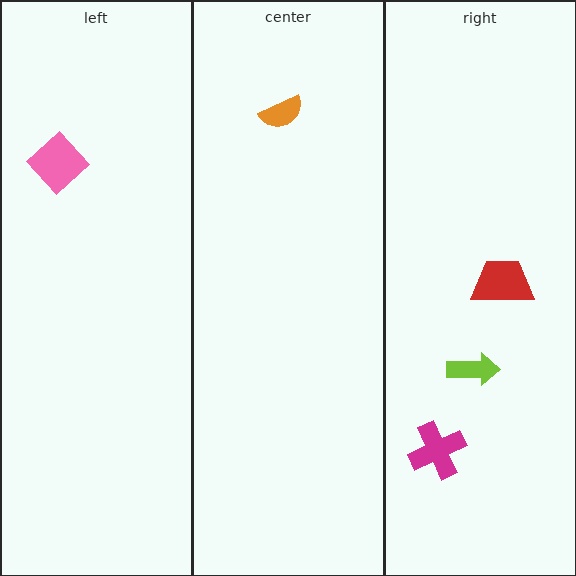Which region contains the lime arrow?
The right region.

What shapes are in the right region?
The red trapezoid, the lime arrow, the magenta cross.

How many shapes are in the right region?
3.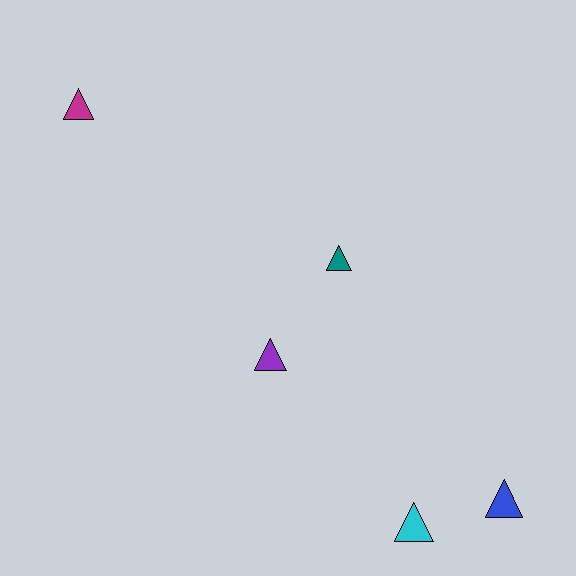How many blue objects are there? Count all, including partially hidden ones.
There is 1 blue object.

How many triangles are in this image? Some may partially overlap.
There are 5 triangles.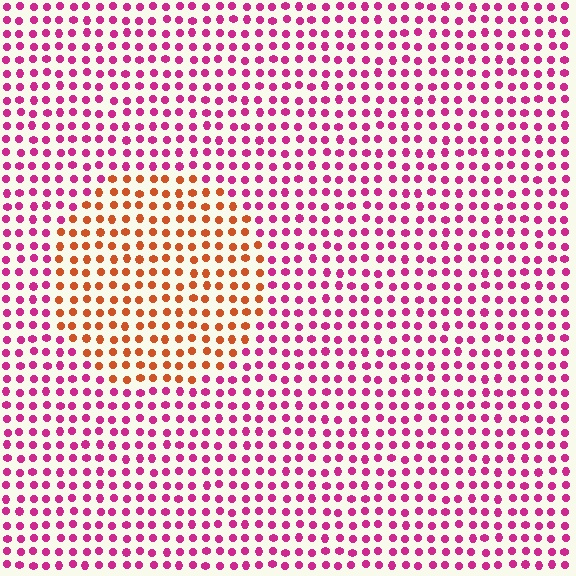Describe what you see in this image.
The image is filled with small magenta elements in a uniform arrangement. A circle-shaped region is visible where the elements are tinted to a slightly different hue, forming a subtle color boundary.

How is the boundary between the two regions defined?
The boundary is defined purely by a slight shift in hue (about 54 degrees). Spacing, size, and orientation are identical on both sides.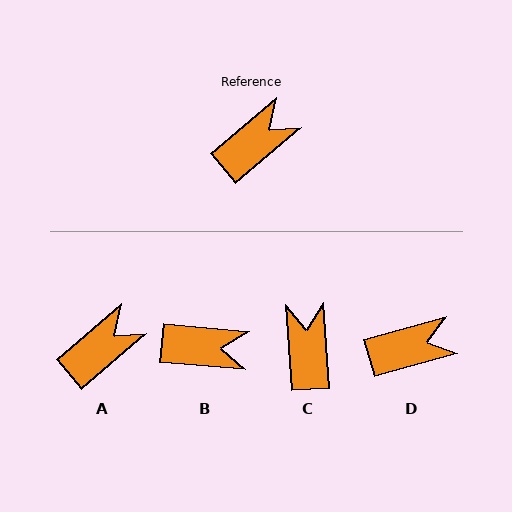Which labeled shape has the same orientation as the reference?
A.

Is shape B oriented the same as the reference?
No, it is off by about 46 degrees.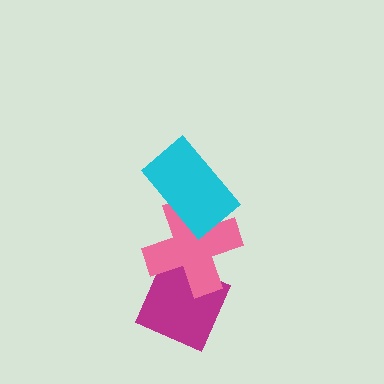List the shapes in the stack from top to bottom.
From top to bottom: the cyan rectangle, the pink cross, the magenta diamond.